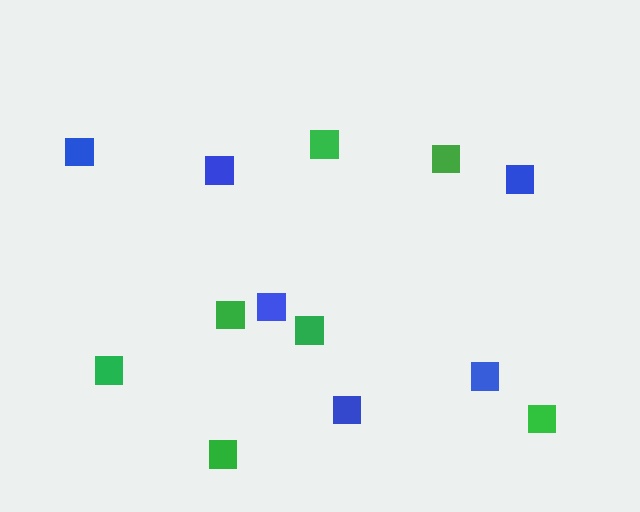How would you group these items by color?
There are 2 groups: one group of green squares (7) and one group of blue squares (6).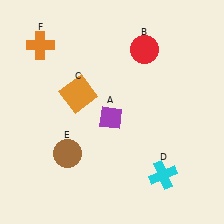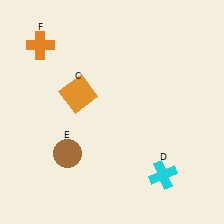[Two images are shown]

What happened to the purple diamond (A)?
The purple diamond (A) was removed in Image 2. It was in the bottom-left area of Image 1.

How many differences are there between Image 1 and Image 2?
There are 2 differences between the two images.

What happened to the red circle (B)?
The red circle (B) was removed in Image 2. It was in the top-right area of Image 1.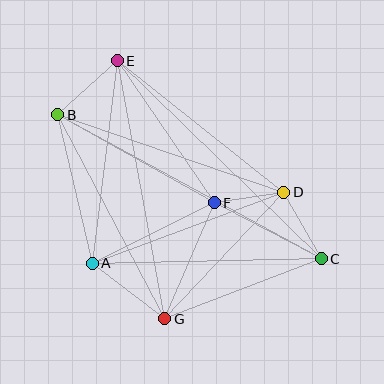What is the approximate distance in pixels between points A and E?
The distance between A and E is approximately 204 pixels.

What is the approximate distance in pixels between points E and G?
The distance between E and G is approximately 262 pixels.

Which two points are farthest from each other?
Points B and C are farthest from each other.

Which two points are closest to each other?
Points D and F are closest to each other.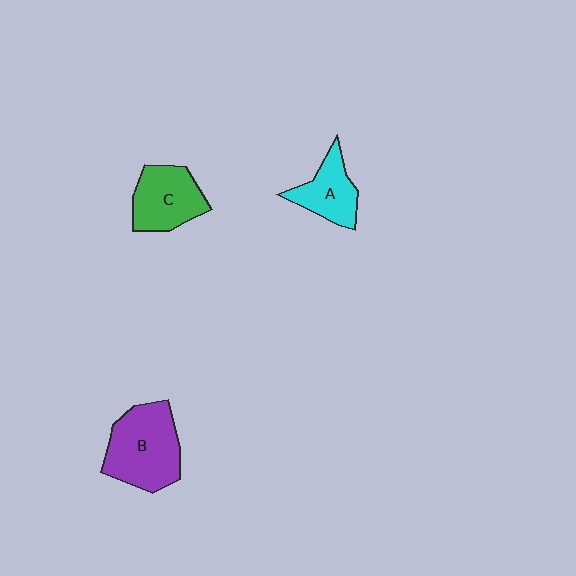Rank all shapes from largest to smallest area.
From largest to smallest: B (purple), C (green), A (cyan).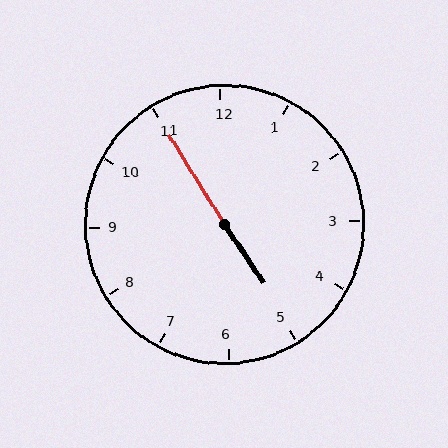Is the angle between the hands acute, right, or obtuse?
It is obtuse.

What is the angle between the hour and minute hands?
Approximately 178 degrees.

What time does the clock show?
4:55.